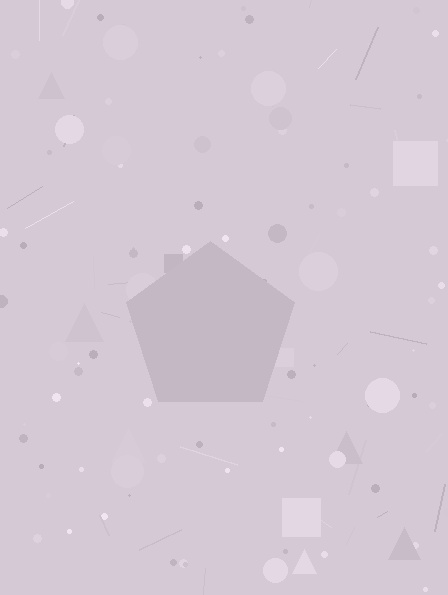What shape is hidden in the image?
A pentagon is hidden in the image.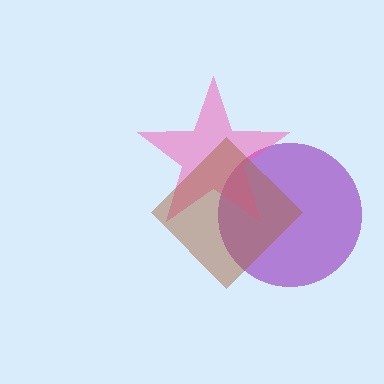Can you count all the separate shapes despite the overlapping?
Yes, there are 3 separate shapes.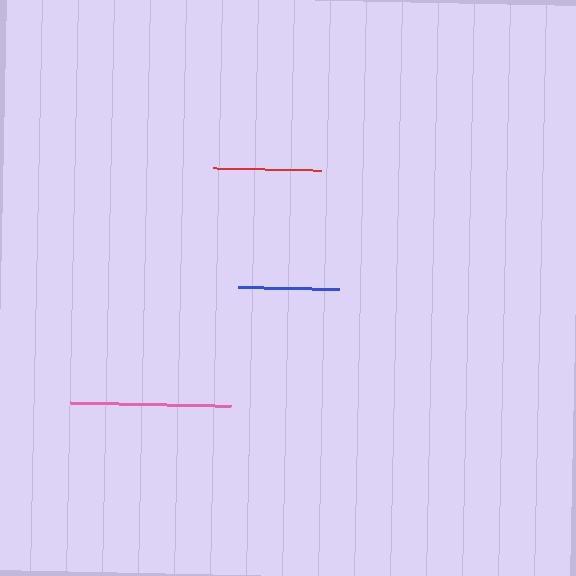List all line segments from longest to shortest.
From longest to shortest: pink, red, blue.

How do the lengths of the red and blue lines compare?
The red and blue lines are approximately the same length.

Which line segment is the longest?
The pink line is the longest at approximately 161 pixels.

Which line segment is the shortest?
The blue line is the shortest at approximately 101 pixels.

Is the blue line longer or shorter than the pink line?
The pink line is longer than the blue line.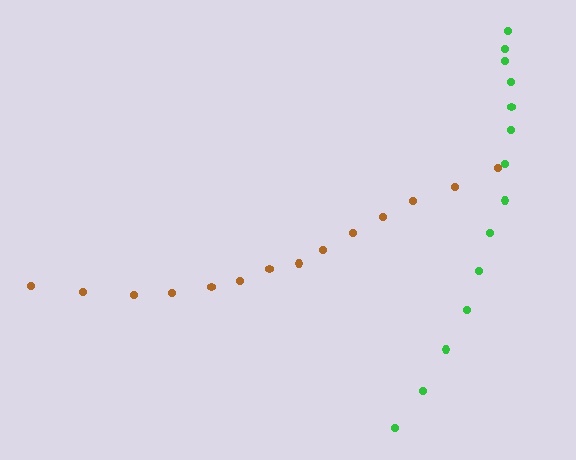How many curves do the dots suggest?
There are 2 distinct paths.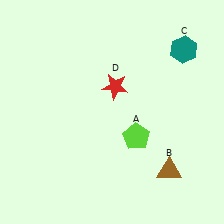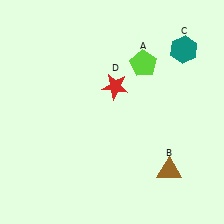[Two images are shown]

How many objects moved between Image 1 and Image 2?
1 object moved between the two images.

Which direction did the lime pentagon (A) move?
The lime pentagon (A) moved up.